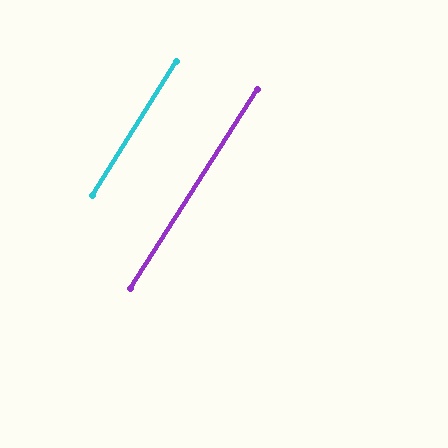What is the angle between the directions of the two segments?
Approximately 0 degrees.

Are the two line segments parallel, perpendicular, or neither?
Parallel — their directions differ by only 0.5°.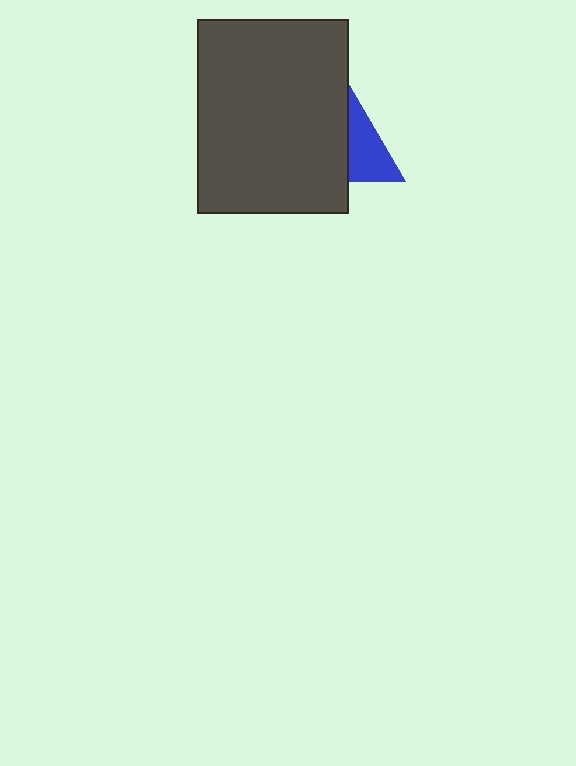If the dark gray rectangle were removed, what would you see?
You would see the complete blue triangle.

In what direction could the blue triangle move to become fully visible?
The blue triangle could move right. That would shift it out from behind the dark gray rectangle entirely.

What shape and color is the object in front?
The object in front is a dark gray rectangle.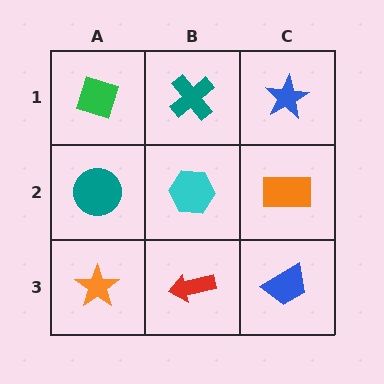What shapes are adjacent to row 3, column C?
An orange rectangle (row 2, column C), a red arrow (row 3, column B).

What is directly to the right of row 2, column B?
An orange rectangle.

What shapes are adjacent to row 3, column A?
A teal circle (row 2, column A), a red arrow (row 3, column B).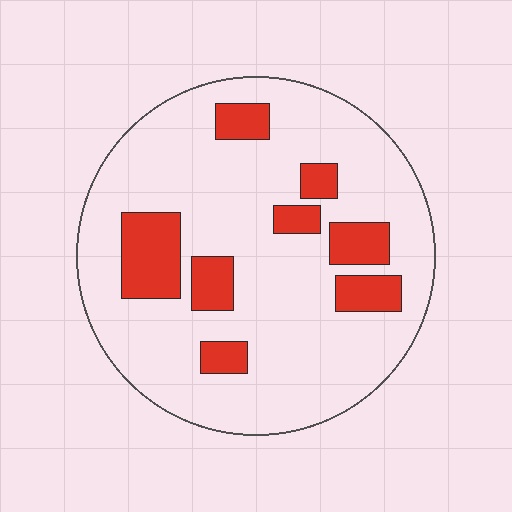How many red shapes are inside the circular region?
8.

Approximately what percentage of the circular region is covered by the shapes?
Approximately 20%.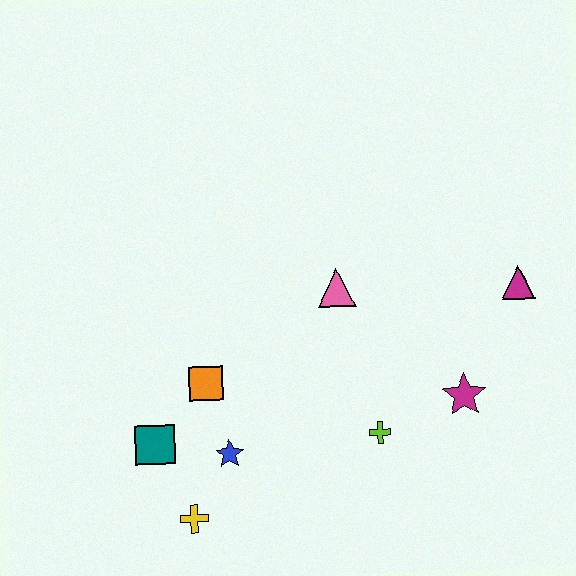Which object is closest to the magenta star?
The lime cross is closest to the magenta star.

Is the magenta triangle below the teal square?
No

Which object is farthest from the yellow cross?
The magenta triangle is farthest from the yellow cross.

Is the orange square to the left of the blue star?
Yes